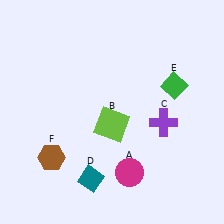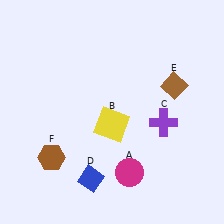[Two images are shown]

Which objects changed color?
B changed from lime to yellow. D changed from teal to blue. E changed from green to brown.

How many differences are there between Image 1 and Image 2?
There are 3 differences between the two images.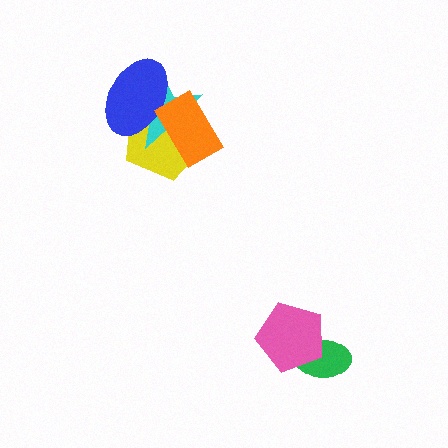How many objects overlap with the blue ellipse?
3 objects overlap with the blue ellipse.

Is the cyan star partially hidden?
Yes, it is partially covered by another shape.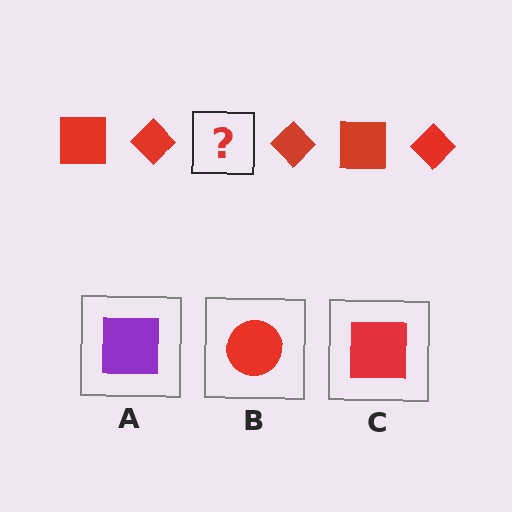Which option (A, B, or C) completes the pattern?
C.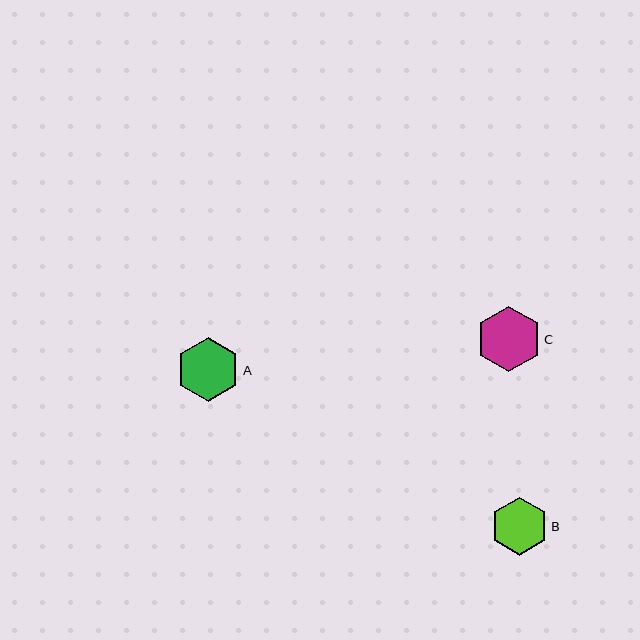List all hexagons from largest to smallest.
From largest to smallest: C, A, B.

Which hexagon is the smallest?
Hexagon B is the smallest with a size of approximately 58 pixels.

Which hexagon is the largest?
Hexagon C is the largest with a size of approximately 66 pixels.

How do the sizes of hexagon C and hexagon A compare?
Hexagon C and hexagon A are approximately the same size.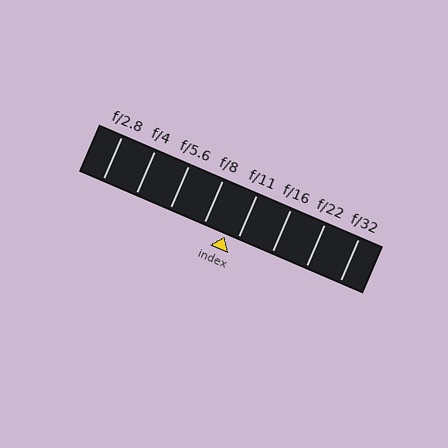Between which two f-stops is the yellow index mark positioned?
The index mark is between f/8 and f/11.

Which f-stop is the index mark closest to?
The index mark is closest to f/11.